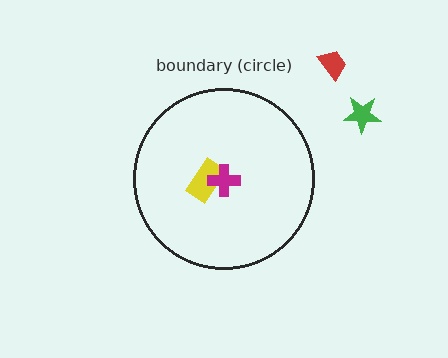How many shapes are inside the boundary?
2 inside, 2 outside.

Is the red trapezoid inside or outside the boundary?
Outside.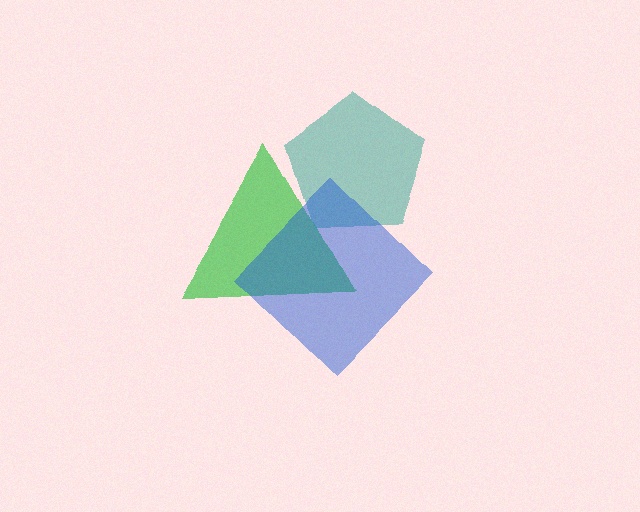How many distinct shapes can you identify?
There are 3 distinct shapes: a teal pentagon, a green triangle, a blue diamond.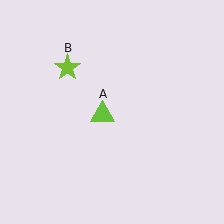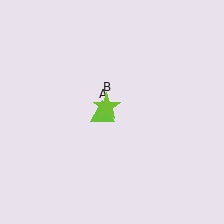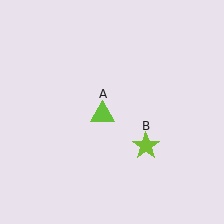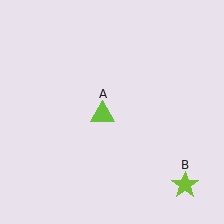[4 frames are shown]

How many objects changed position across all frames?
1 object changed position: lime star (object B).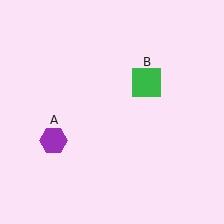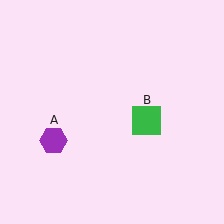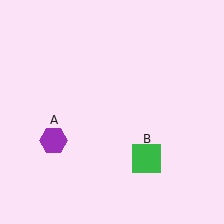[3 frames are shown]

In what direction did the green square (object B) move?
The green square (object B) moved down.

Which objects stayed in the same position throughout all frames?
Purple hexagon (object A) remained stationary.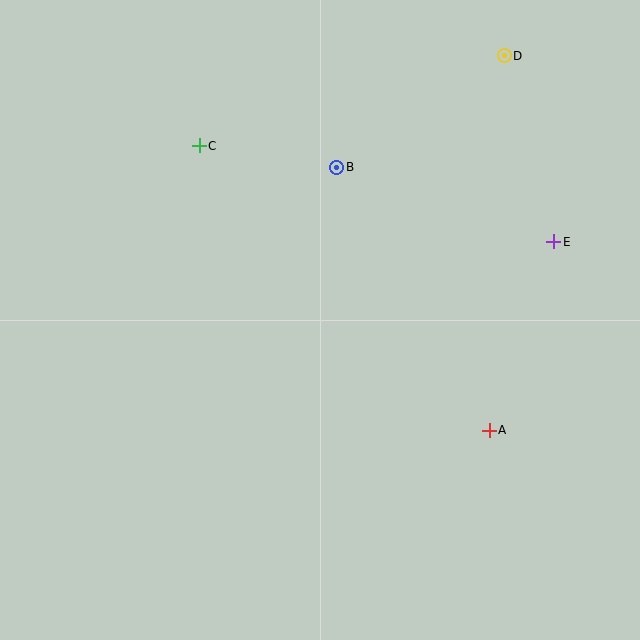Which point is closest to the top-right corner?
Point D is closest to the top-right corner.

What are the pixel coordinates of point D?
Point D is at (504, 56).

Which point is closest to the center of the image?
Point B at (337, 167) is closest to the center.